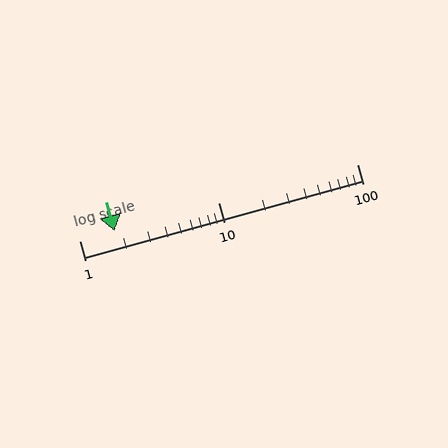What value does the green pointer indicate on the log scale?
The pointer indicates approximately 1.8.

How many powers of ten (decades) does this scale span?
The scale spans 2 decades, from 1 to 100.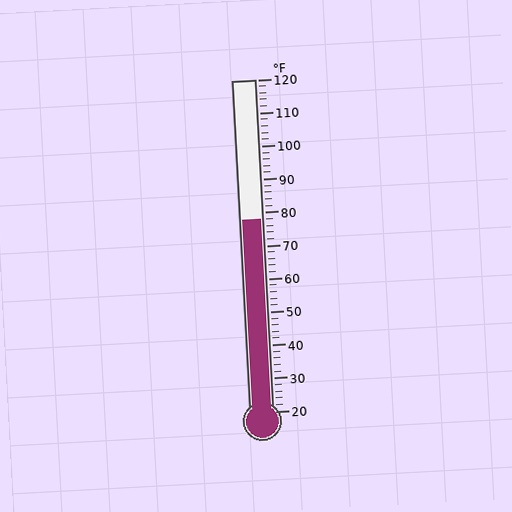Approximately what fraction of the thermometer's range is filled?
The thermometer is filled to approximately 60% of its range.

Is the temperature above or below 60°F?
The temperature is above 60°F.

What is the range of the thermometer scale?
The thermometer scale ranges from 20°F to 120°F.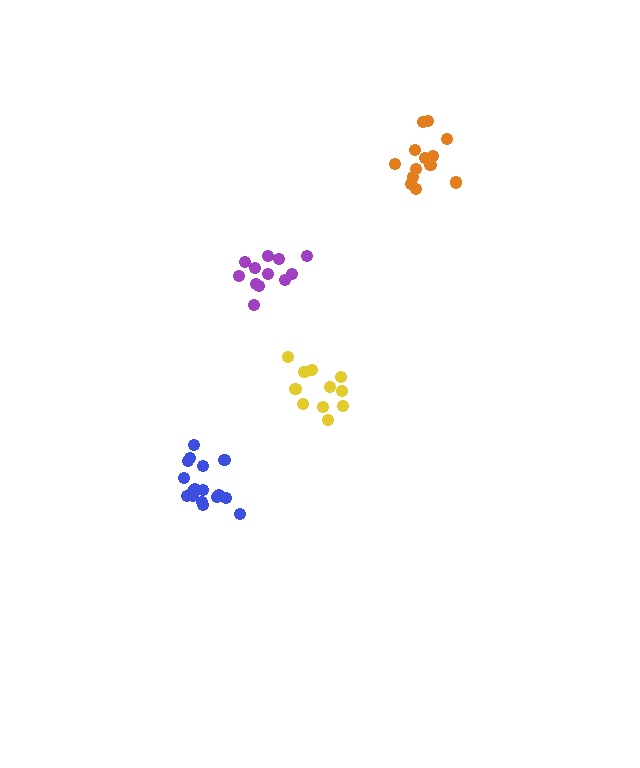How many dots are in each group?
Group 1: 17 dots, Group 2: 12 dots, Group 3: 14 dots, Group 4: 11 dots (54 total).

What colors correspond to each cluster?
The clusters are colored: blue, purple, orange, yellow.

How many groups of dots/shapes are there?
There are 4 groups.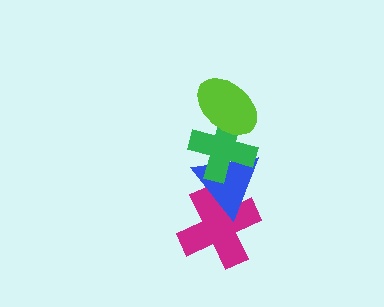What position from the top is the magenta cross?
The magenta cross is 4th from the top.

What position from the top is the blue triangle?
The blue triangle is 3rd from the top.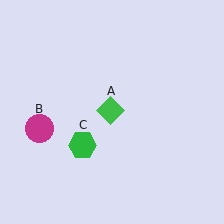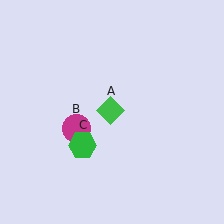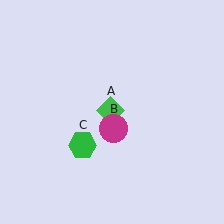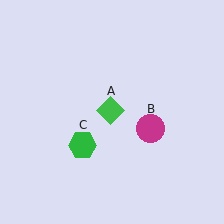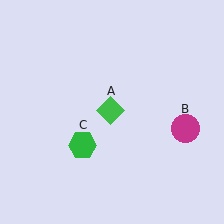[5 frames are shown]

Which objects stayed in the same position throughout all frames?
Green diamond (object A) and green hexagon (object C) remained stationary.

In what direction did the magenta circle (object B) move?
The magenta circle (object B) moved right.